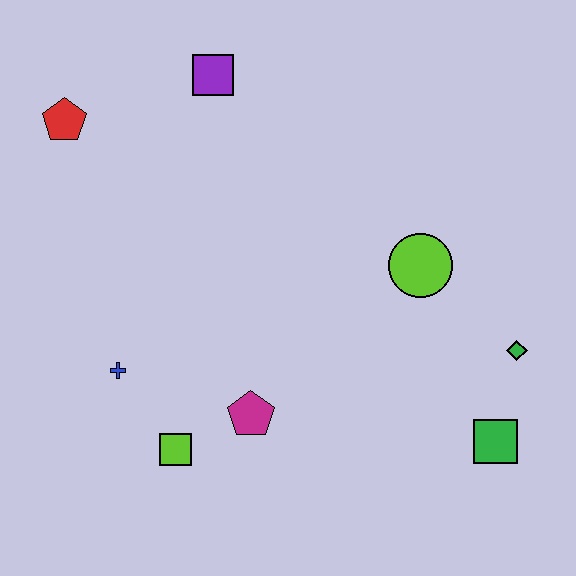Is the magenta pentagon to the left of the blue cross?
No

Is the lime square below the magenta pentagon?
Yes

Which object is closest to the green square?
The green diamond is closest to the green square.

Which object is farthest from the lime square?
The purple square is farthest from the lime square.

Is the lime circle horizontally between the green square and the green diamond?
No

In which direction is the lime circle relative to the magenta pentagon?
The lime circle is to the right of the magenta pentagon.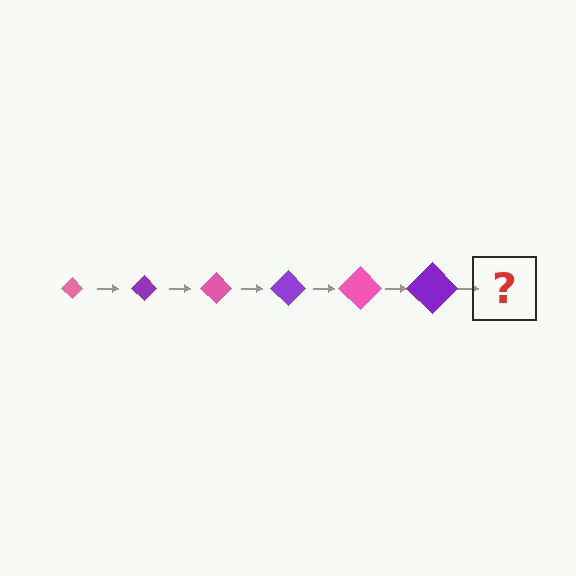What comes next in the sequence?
The next element should be a pink diamond, larger than the previous one.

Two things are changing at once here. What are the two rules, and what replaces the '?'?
The two rules are that the diamond grows larger each step and the color cycles through pink and purple. The '?' should be a pink diamond, larger than the previous one.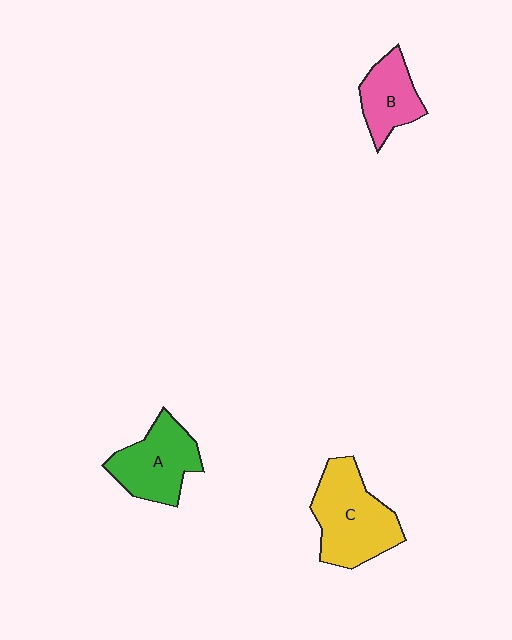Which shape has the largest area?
Shape C (yellow).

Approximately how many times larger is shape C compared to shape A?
Approximately 1.2 times.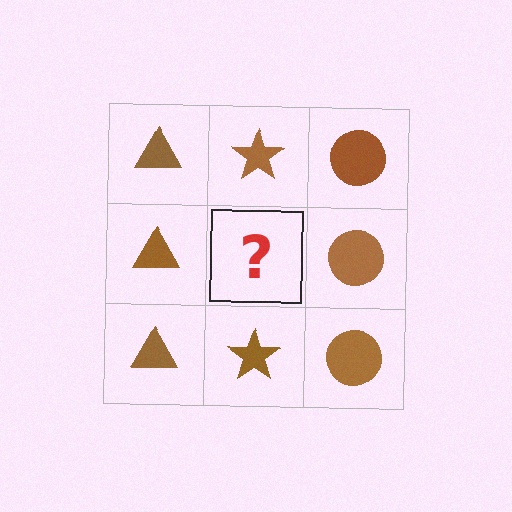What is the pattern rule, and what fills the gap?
The rule is that each column has a consistent shape. The gap should be filled with a brown star.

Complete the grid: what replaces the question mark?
The question mark should be replaced with a brown star.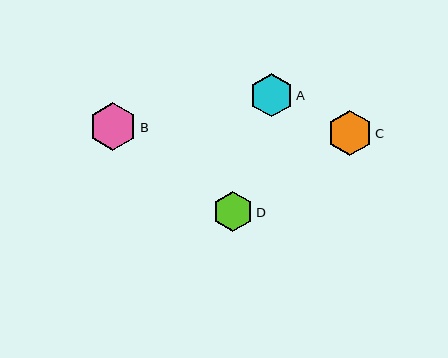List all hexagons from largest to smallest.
From largest to smallest: B, C, A, D.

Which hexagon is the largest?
Hexagon B is the largest with a size of approximately 48 pixels.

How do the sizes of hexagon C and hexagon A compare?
Hexagon C and hexagon A are approximately the same size.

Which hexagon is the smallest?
Hexagon D is the smallest with a size of approximately 40 pixels.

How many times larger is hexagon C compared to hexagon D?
Hexagon C is approximately 1.1 times the size of hexagon D.